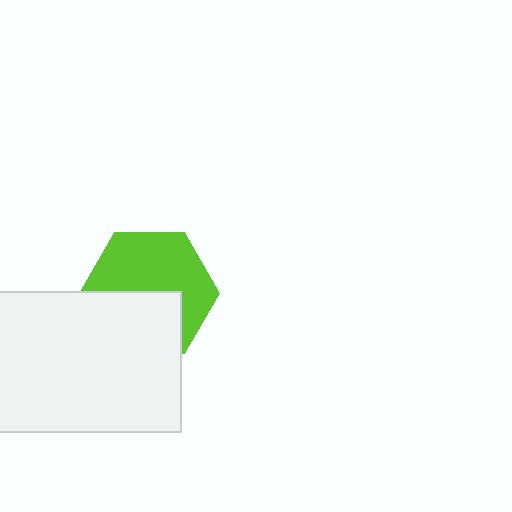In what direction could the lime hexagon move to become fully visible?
The lime hexagon could move up. That would shift it out from behind the white rectangle entirely.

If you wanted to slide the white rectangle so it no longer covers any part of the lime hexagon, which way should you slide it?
Slide it down — that is the most direct way to separate the two shapes.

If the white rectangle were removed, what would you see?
You would see the complete lime hexagon.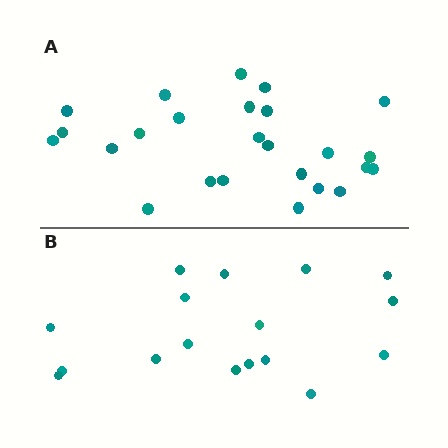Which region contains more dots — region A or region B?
Region A (the top region) has more dots.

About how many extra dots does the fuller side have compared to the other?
Region A has roughly 8 or so more dots than region B.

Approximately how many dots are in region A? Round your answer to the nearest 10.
About 20 dots. (The exact count is 25, which rounds to 20.)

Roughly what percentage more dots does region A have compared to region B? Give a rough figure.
About 45% more.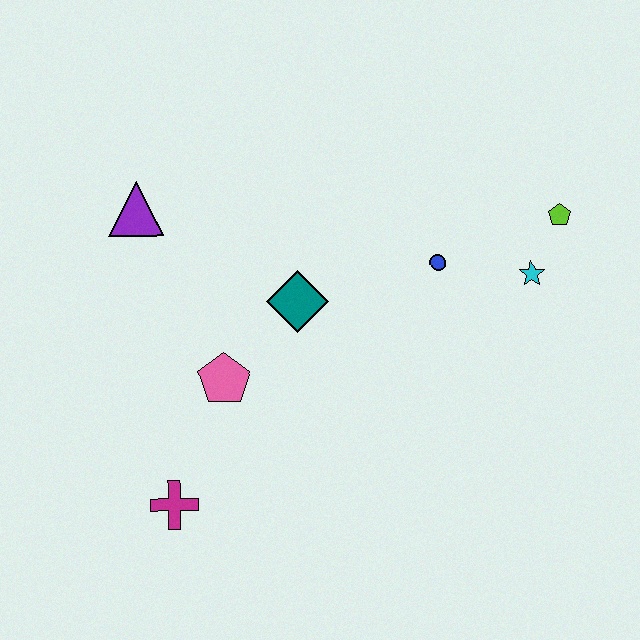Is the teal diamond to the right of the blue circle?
No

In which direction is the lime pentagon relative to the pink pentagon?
The lime pentagon is to the right of the pink pentagon.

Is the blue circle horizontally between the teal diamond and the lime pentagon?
Yes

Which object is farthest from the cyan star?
The magenta cross is farthest from the cyan star.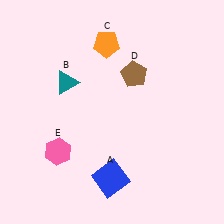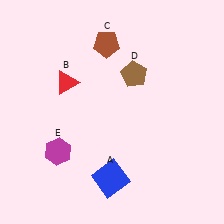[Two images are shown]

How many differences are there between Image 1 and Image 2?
There are 3 differences between the two images.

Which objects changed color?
B changed from teal to red. C changed from orange to brown. E changed from pink to magenta.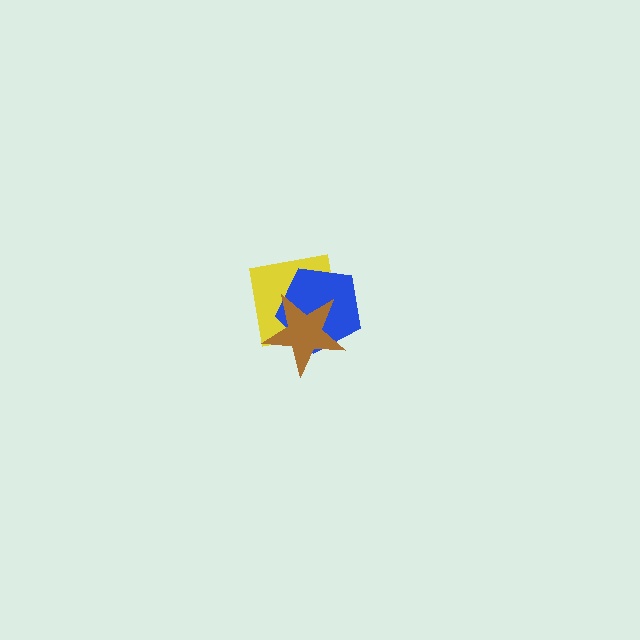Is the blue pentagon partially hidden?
Yes, it is partially covered by another shape.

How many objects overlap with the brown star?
2 objects overlap with the brown star.